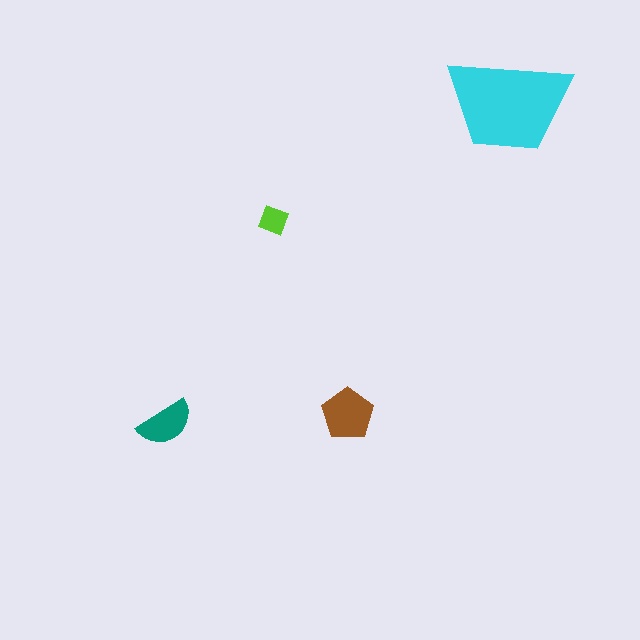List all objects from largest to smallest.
The cyan trapezoid, the brown pentagon, the teal semicircle, the lime diamond.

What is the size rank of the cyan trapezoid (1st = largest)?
1st.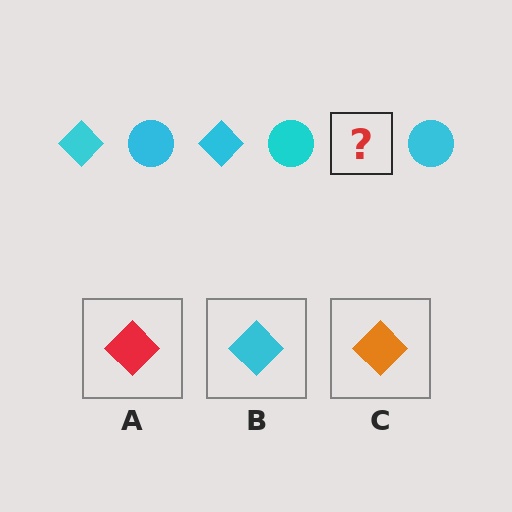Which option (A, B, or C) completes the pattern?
B.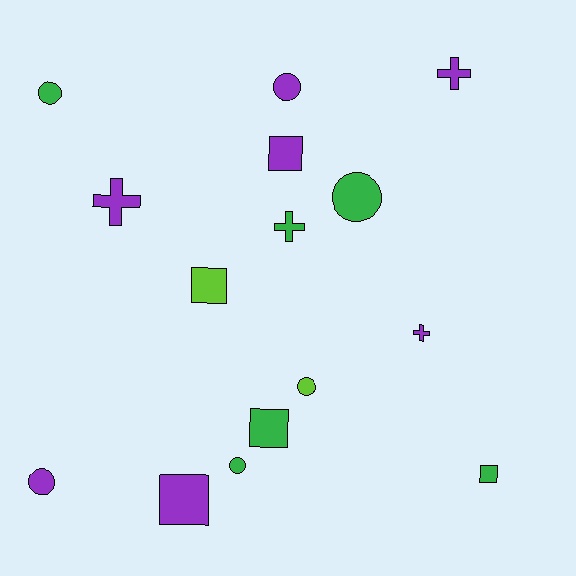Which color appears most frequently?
Purple, with 7 objects.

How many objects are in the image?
There are 15 objects.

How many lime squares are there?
There is 1 lime square.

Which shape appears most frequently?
Circle, with 6 objects.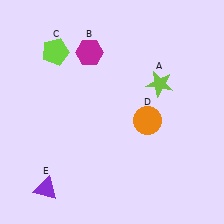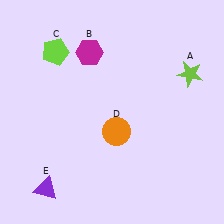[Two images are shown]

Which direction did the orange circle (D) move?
The orange circle (D) moved left.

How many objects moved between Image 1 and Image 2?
2 objects moved between the two images.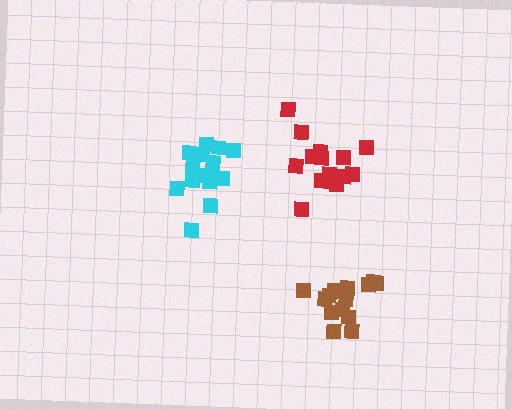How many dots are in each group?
Group 1: 16 dots, Group 2: 15 dots, Group 3: 16 dots (47 total).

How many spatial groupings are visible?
There are 3 spatial groupings.